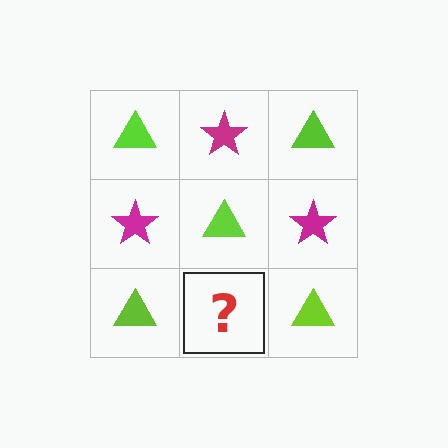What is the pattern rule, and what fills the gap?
The rule is that it alternates lime triangle and magenta star in a checkerboard pattern. The gap should be filled with a magenta star.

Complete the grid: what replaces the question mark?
The question mark should be replaced with a magenta star.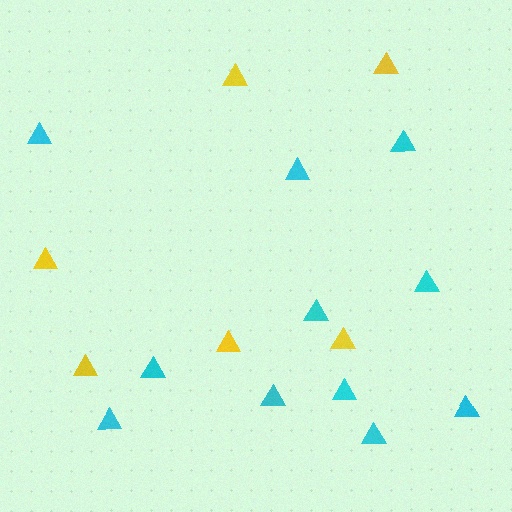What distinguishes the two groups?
There are 2 groups: one group of yellow triangles (6) and one group of cyan triangles (11).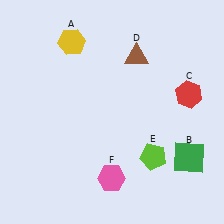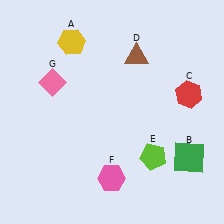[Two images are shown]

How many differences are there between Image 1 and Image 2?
There is 1 difference between the two images.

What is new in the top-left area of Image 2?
A pink diamond (G) was added in the top-left area of Image 2.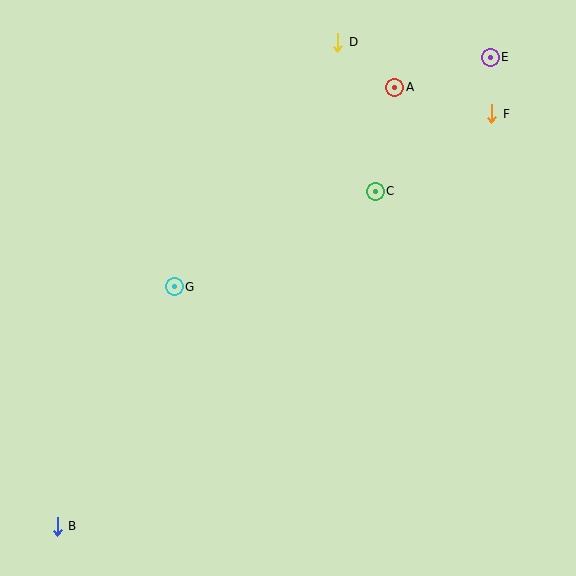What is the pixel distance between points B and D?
The distance between B and D is 559 pixels.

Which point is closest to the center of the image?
Point G at (174, 287) is closest to the center.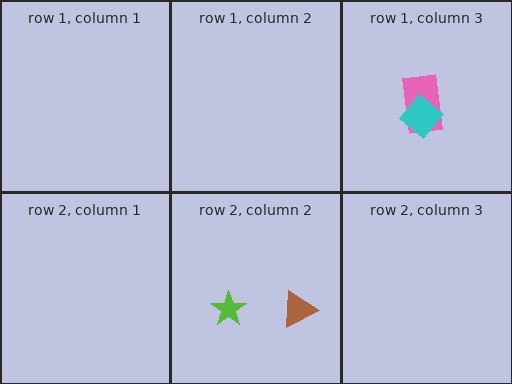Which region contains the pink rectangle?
The row 1, column 3 region.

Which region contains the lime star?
The row 2, column 2 region.